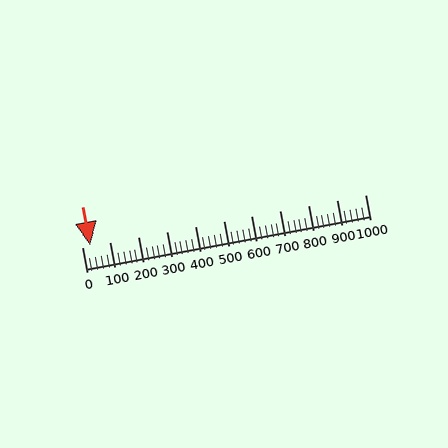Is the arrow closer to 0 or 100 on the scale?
The arrow is closer to 0.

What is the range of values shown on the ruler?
The ruler shows values from 0 to 1000.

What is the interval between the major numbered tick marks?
The major tick marks are spaced 100 units apart.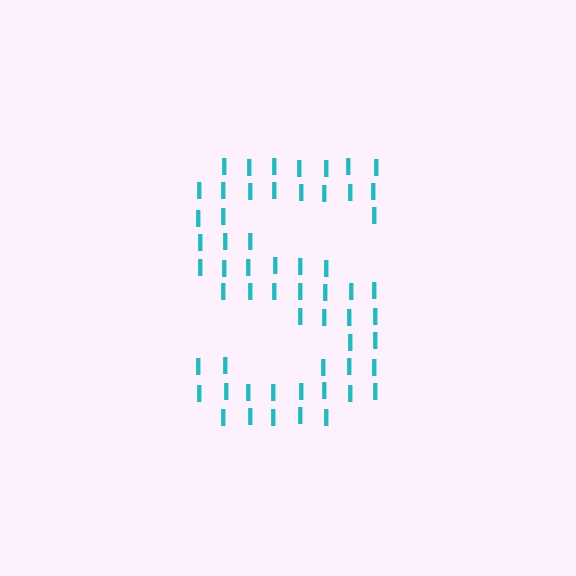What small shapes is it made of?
It is made of small letter I's.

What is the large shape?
The large shape is the letter S.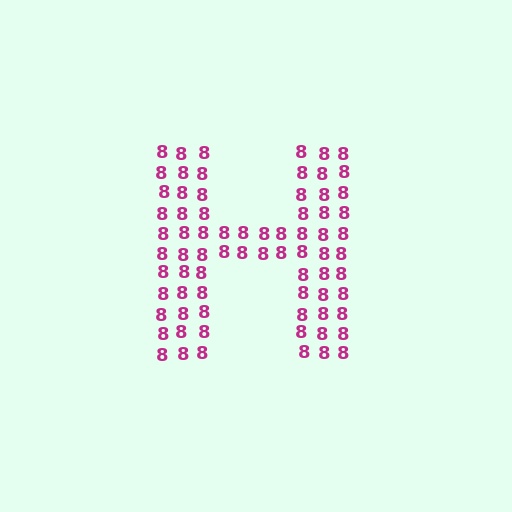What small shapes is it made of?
It is made of small digit 8's.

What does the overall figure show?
The overall figure shows the letter H.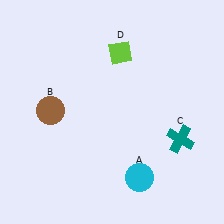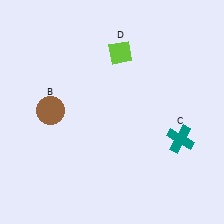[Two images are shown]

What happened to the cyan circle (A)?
The cyan circle (A) was removed in Image 2. It was in the bottom-right area of Image 1.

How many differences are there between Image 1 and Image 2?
There is 1 difference between the two images.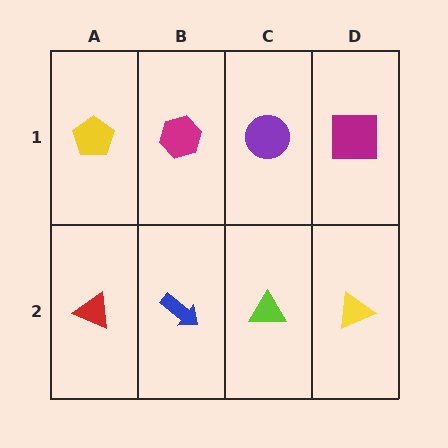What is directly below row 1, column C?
A lime triangle.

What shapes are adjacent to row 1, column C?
A lime triangle (row 2, column C), a magenta hexagon (row 1, column B), a magenta square (row 1, column D).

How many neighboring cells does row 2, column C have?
3.